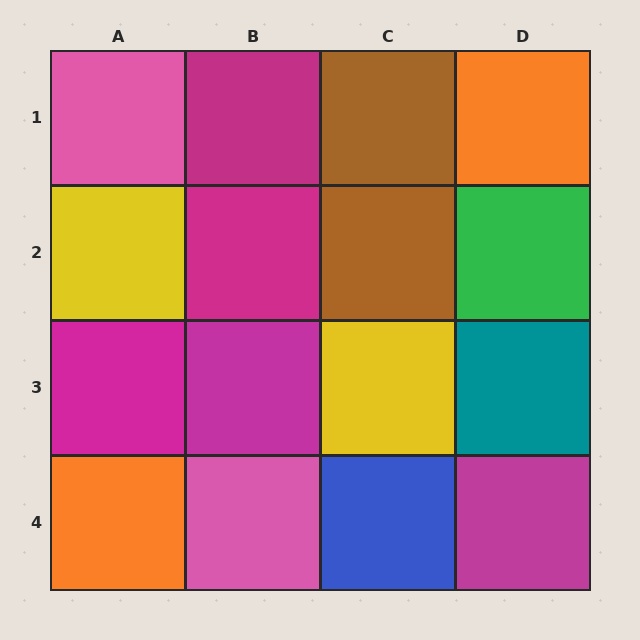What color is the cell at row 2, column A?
Yellow.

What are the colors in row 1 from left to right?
Pink, magenta, brown, orange.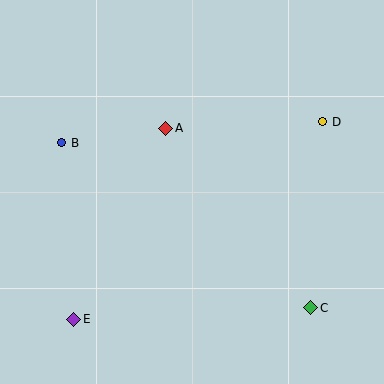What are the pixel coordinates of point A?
Point A is at (166, 128).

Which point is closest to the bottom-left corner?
Point E is closest to the bottom-left corner.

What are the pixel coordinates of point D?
Point D is at (323, 122).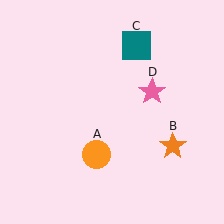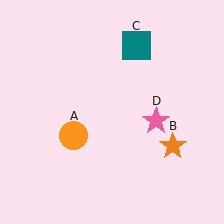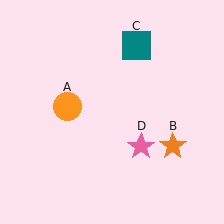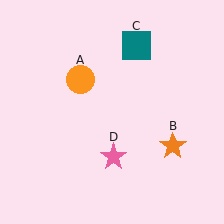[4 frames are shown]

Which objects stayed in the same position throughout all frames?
Orange star (object B) and teal square (object C) remained stationary.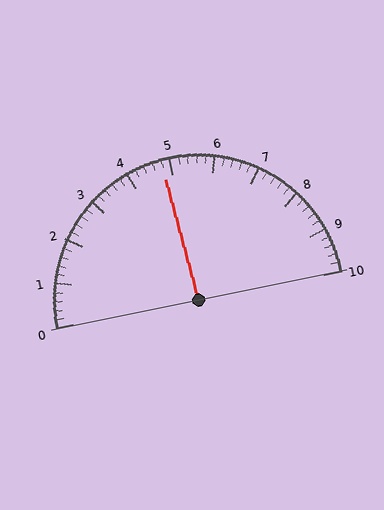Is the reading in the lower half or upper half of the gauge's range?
The reading is in the lower half of the range (0 to 10).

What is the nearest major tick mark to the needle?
The nearest major tick mark is 5.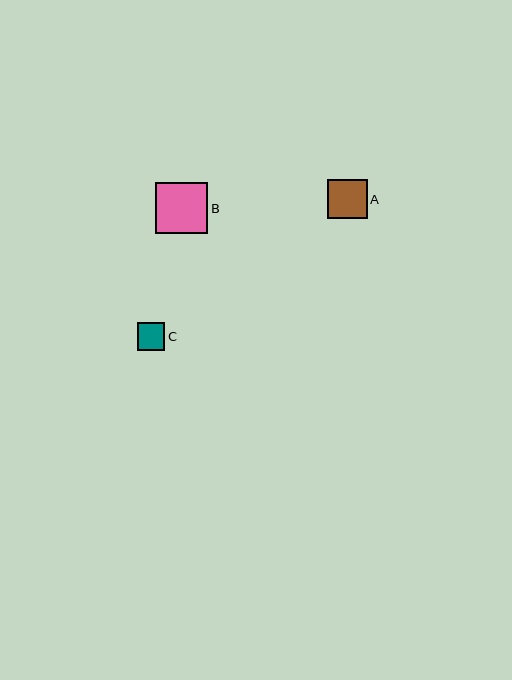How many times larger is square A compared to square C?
Square A is approximately 1.4 times the size of square C.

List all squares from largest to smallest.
From largest to smallest: B, A, C.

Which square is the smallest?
Square C is the smallest with a size of approximately 28 pixels.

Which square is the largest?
Square B is the largest with a size of approximately 52 pixels.